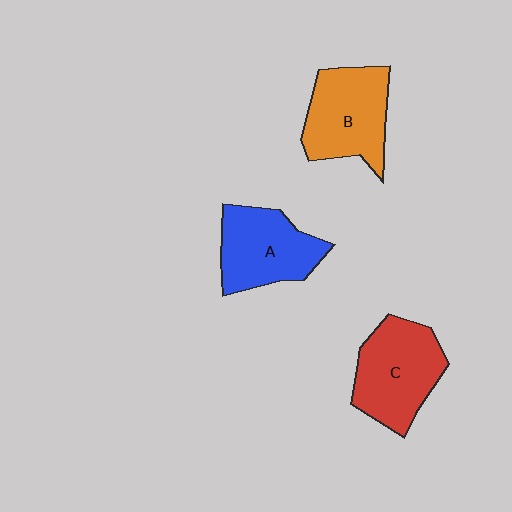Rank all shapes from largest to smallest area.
From largest to smallest: C (red), B (orange), A (blue).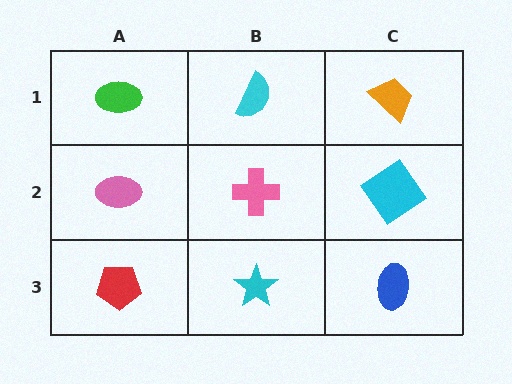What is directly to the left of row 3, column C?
A cyan star.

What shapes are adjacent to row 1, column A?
A pink ellipse (row 2, column A), a cyan semicircle (row 1, column B).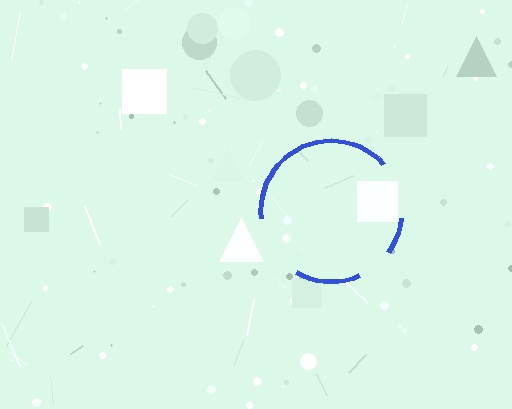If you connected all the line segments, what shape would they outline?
They would outline a circle.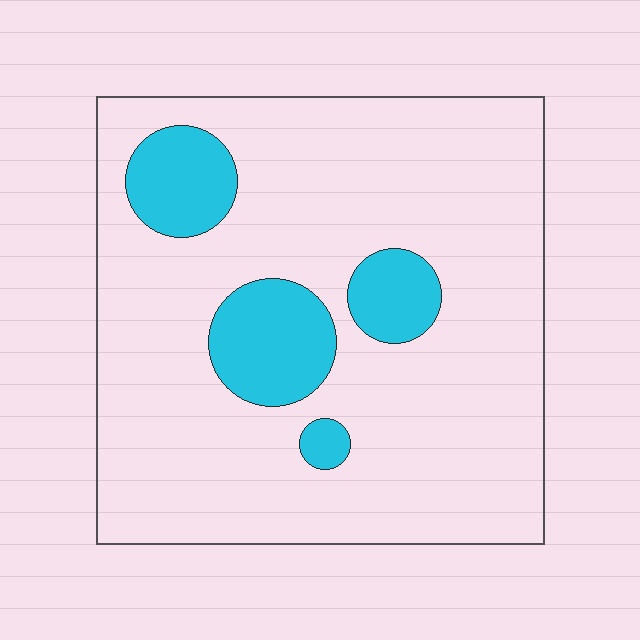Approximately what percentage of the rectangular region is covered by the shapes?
Approximately 15%.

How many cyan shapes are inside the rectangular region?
4.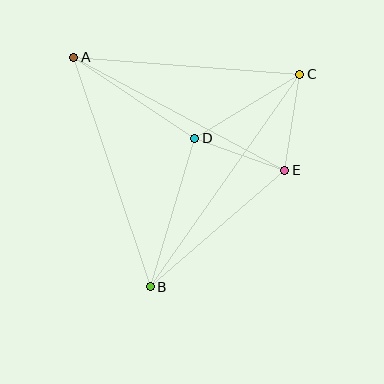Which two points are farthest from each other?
Points B and C are farthest from each other.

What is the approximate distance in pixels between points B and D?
The distance between B and D is approximately 155 pixels.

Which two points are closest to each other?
Points D and E are closest to each other.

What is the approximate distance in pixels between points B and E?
The distance between B and E is approximately 178 pixels.